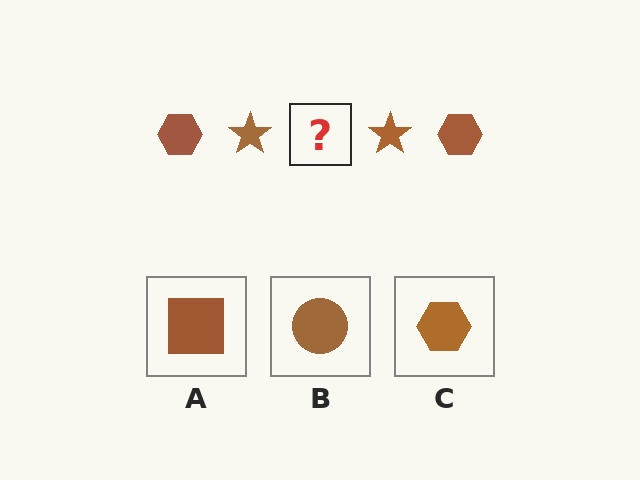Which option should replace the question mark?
Option C.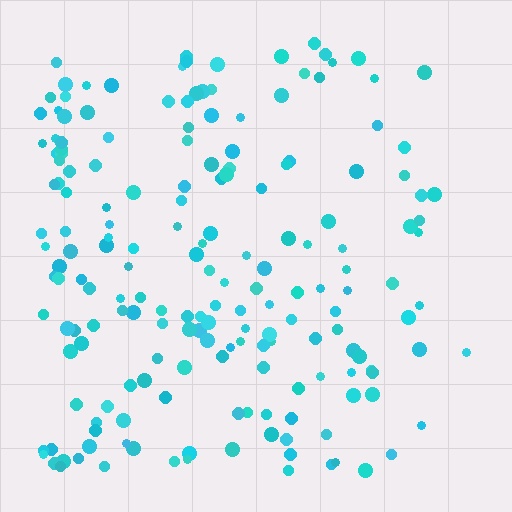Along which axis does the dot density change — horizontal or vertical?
Horizontal.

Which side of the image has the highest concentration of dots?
The left.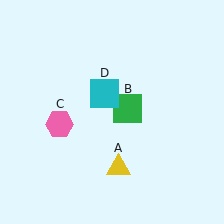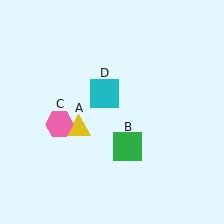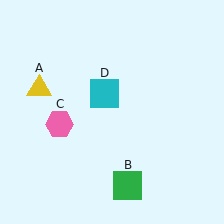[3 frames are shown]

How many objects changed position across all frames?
2 objects changed position: yellow triangle (object A), green square (object B).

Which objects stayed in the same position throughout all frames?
Pink hexagon (object C) and cyan square (object D) remained stationary.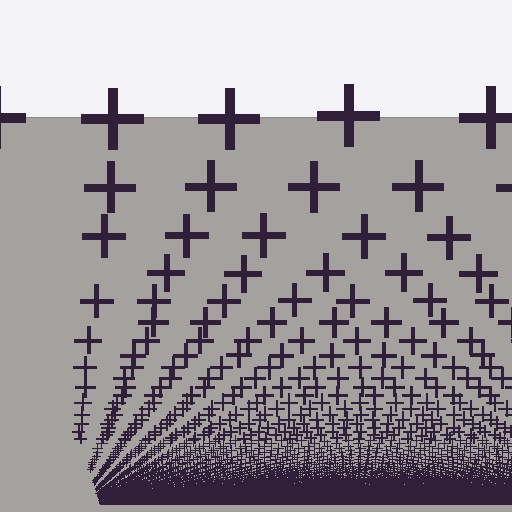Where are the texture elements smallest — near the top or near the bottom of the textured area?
Near the bottom.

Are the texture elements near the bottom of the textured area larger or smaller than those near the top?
Smaller. The gradient is inverted — elements near the bottom are smaller and denser.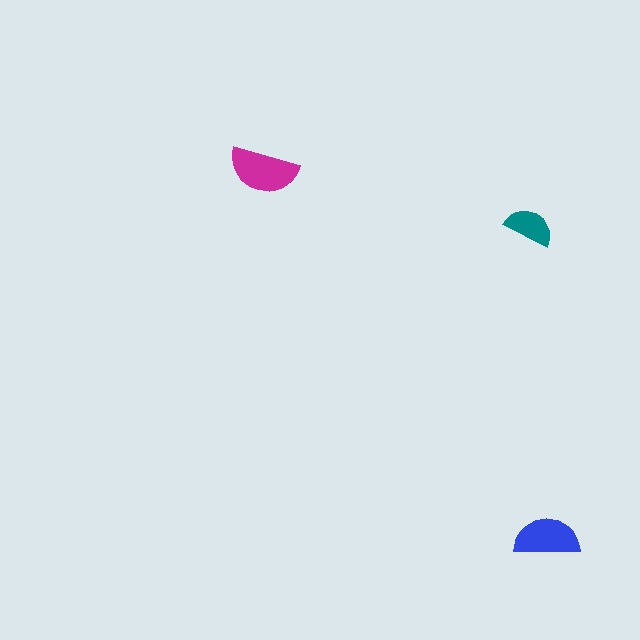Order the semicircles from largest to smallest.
the magenta one, the blue one, the teal one.